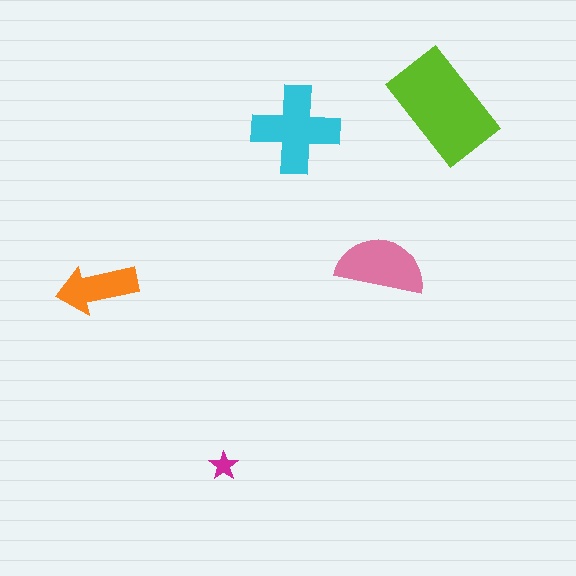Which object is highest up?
The lime rectangle is topmost.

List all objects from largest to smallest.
The lime rectangle, the cyan cross, the pink semicircle, the orange arrow, the magenta star.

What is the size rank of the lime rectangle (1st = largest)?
1st.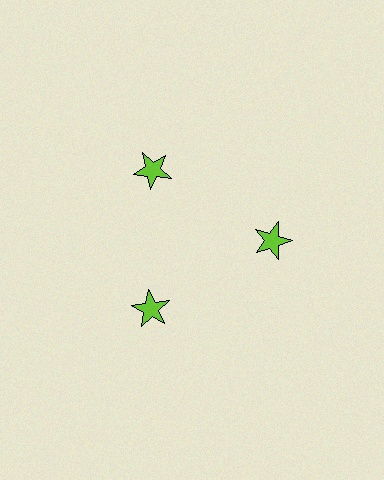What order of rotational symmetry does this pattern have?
This pattern has 3-fold rotational symmetry.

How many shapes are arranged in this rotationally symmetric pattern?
There are 3 shapes, arranged in 3 groups of 1.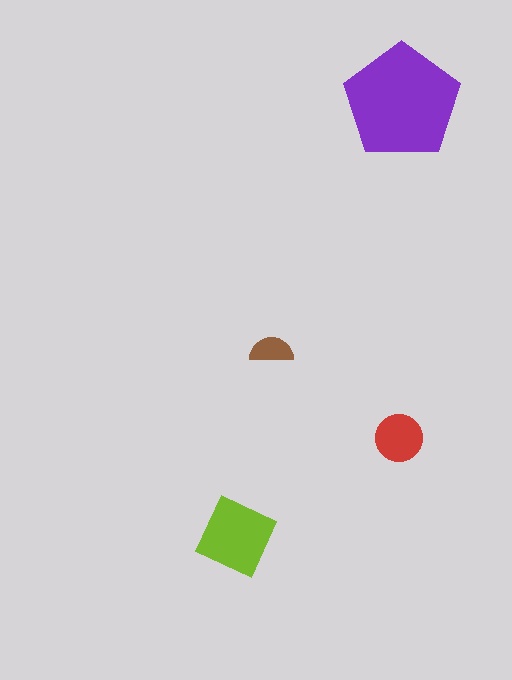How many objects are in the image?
There are 4 objects in the image.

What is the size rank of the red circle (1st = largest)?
3rd.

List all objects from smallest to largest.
The brown semicircle, the red circle, the lime diamond, the purple pentagon.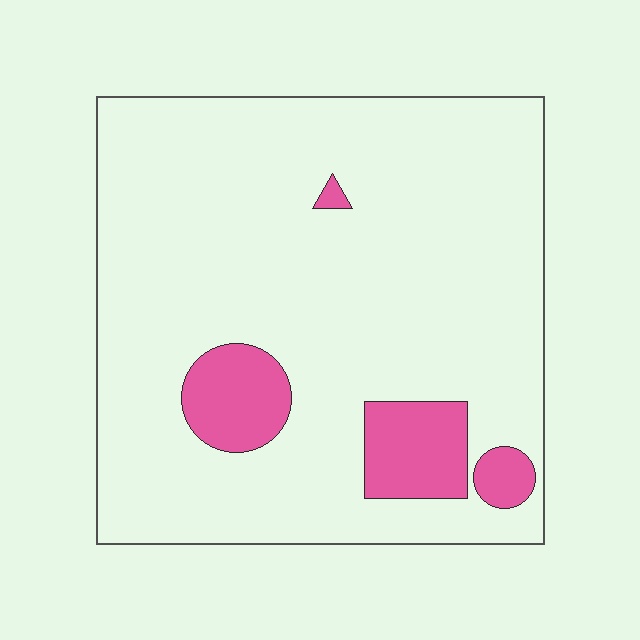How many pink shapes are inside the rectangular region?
4.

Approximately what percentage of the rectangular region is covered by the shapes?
Approximately 10%.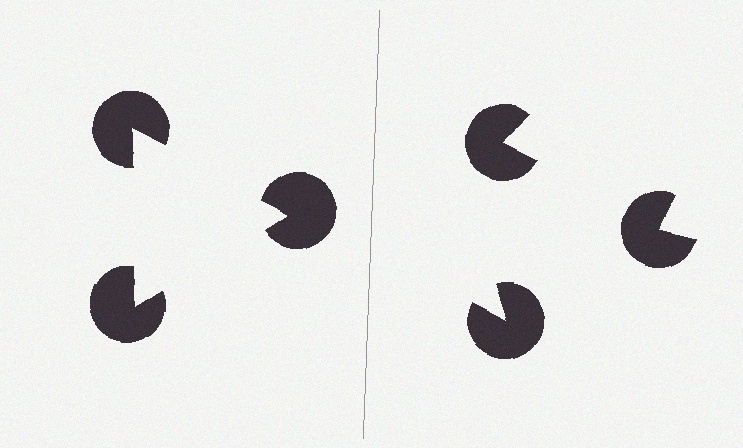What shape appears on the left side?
An illusory triangle.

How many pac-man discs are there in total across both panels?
6 — 3 on each side.